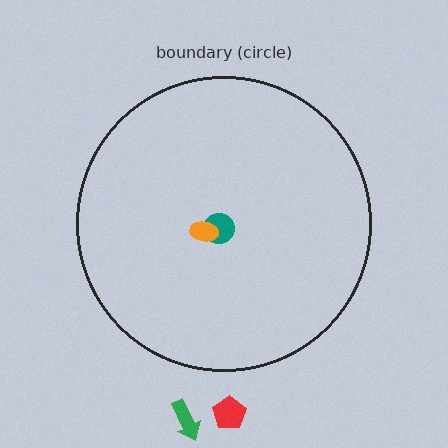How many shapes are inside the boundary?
2 inside, 2 outside.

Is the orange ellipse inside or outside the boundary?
Inside.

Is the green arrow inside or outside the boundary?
Outside.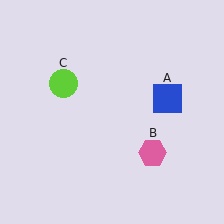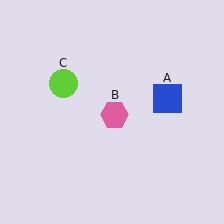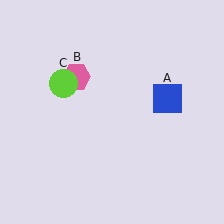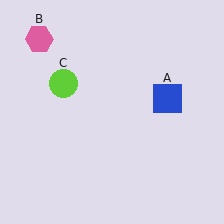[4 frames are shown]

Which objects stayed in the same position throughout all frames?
Blue square (object A) and lime circle (object C) remained stationary.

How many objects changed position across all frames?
1 object changed position: pink hexagon (object B).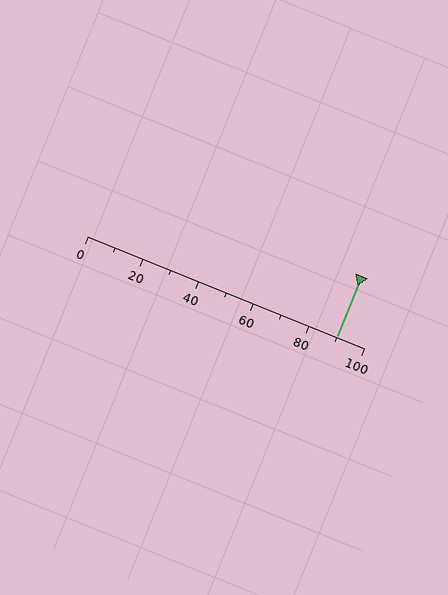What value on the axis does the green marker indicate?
The marker indicates approximately 90.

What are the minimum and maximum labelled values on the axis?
The axis runs from 0 to 100.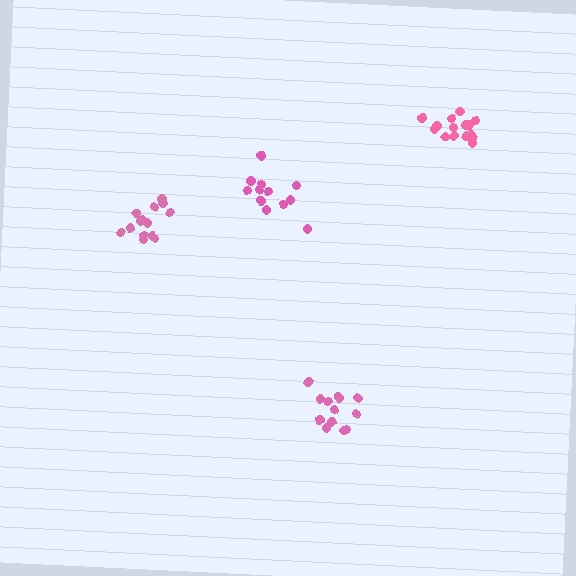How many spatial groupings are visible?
There are 4 spatial groupings.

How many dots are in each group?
Group 1: 16 dots, Group 2: 13 dots, Group 3: 12 dots, Group 4: 14 dots (55 total).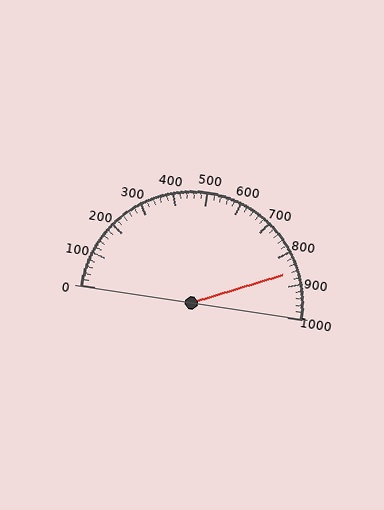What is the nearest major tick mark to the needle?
The nearest major tick mark is 900.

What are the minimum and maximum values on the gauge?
The gauge ranges from 0 to 1000.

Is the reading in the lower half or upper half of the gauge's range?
The reading is in the upper half of the range (0 to 1000).